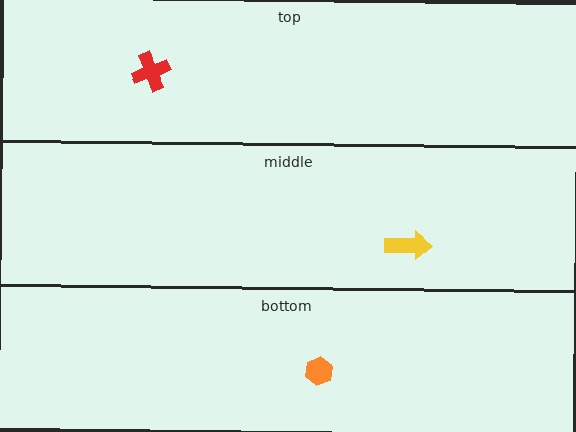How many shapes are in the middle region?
1.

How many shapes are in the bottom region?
1.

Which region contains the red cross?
The top region.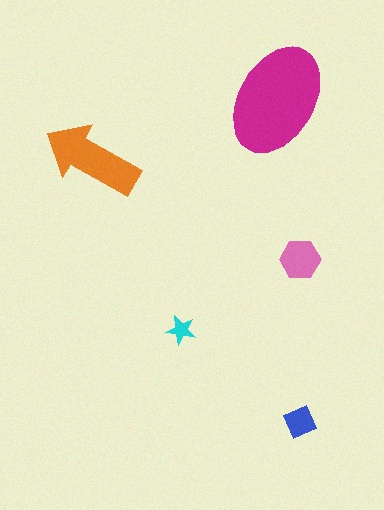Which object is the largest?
The magenta ellipse.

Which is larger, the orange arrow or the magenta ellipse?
The magenta ellipse.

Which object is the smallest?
The cyan star.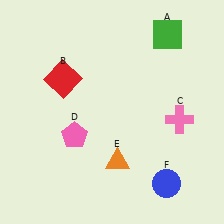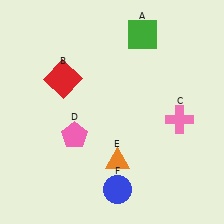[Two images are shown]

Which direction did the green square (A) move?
The green square (A) moved left.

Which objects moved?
The objects that moved are: the green square (A), the blue circle (F).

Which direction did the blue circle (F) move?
The blue circle (F) moved left.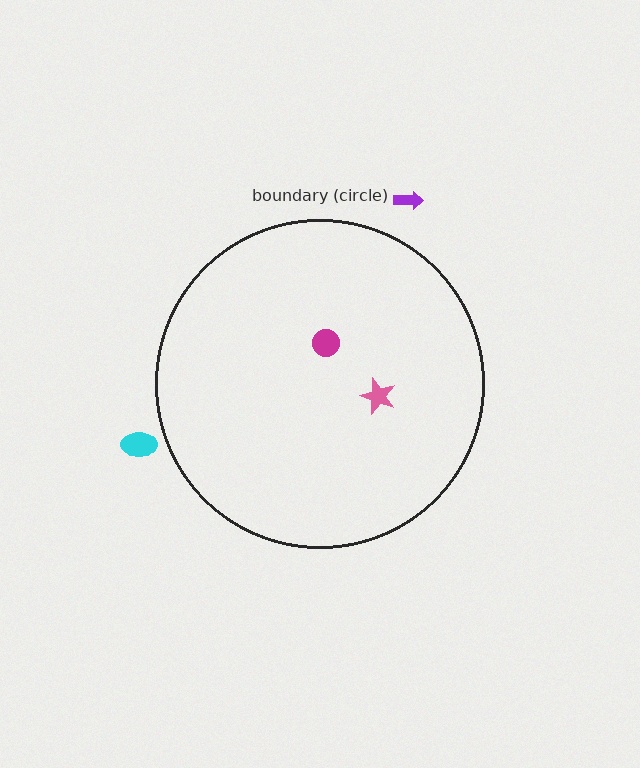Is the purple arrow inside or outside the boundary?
Outside.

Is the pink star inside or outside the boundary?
Inside.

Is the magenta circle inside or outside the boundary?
Inside.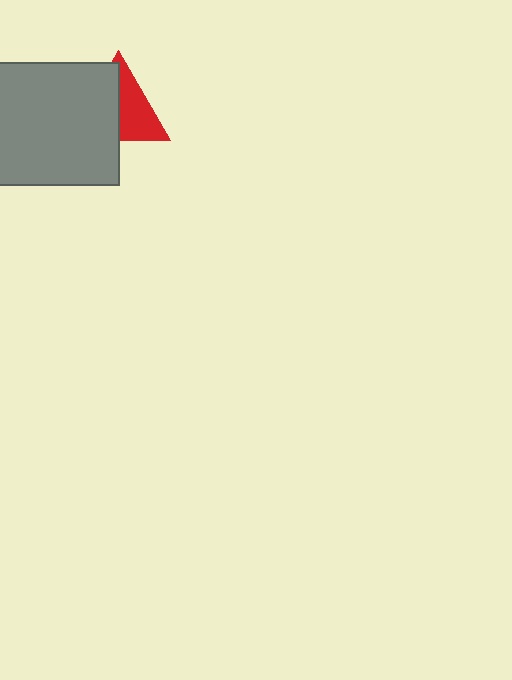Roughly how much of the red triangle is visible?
About half of it is visible (roughly 49%).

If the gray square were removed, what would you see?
You would see the complete red triangle.